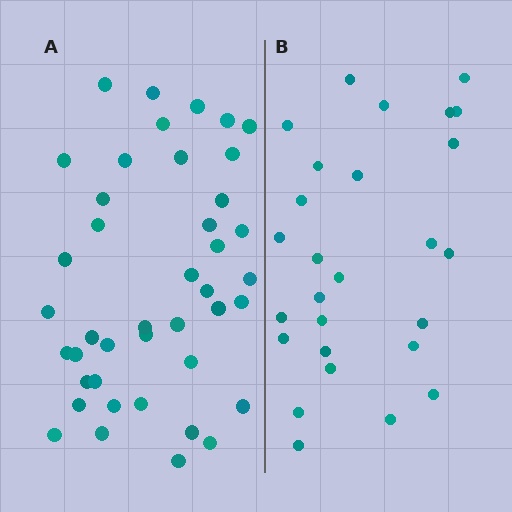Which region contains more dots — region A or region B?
Region A (the left region) has more dots.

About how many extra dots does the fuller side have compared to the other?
Region A has approximately 15 more dots than region B.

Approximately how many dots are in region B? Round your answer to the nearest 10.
About 30 dots. (The exact count is 27, which rounds to 30.)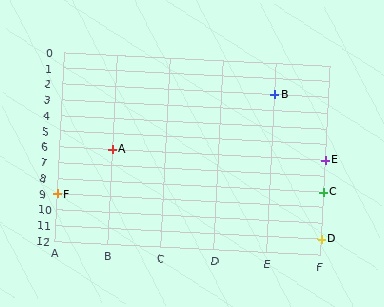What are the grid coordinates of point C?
Point C is at grid coordinates (F, 8).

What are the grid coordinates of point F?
Point F is at grid coordinates (A, 9).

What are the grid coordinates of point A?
Point A is at grid coordinates (B, 6).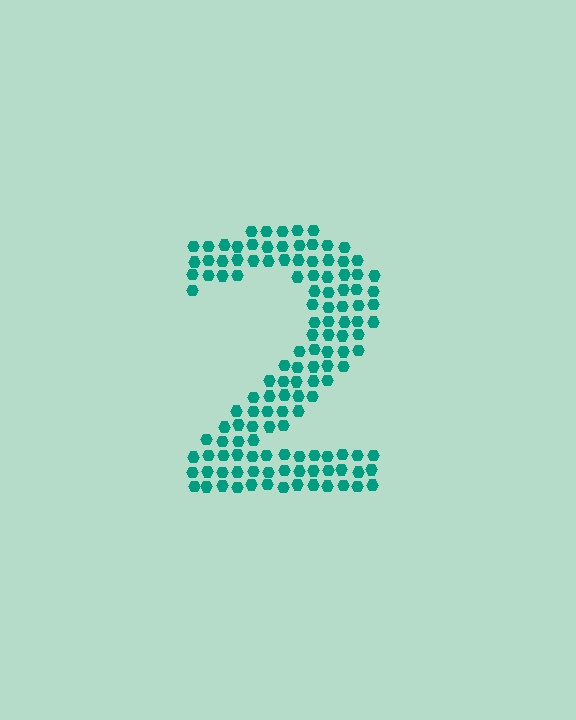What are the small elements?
The small elements are hexagons.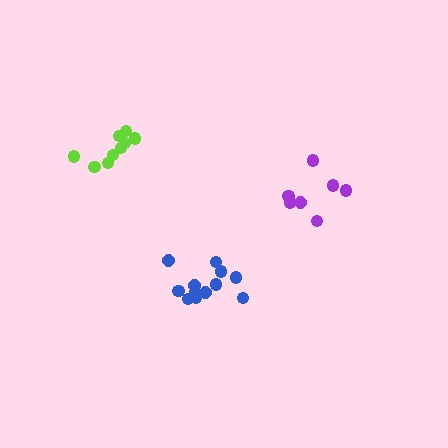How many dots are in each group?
Group 1: 12 dots, Group 2: 7 dots, Group 3: 9 dots (28 total).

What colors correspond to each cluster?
The clusters are colored: blue, purple, lime.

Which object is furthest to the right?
The purple cluster is rightmost.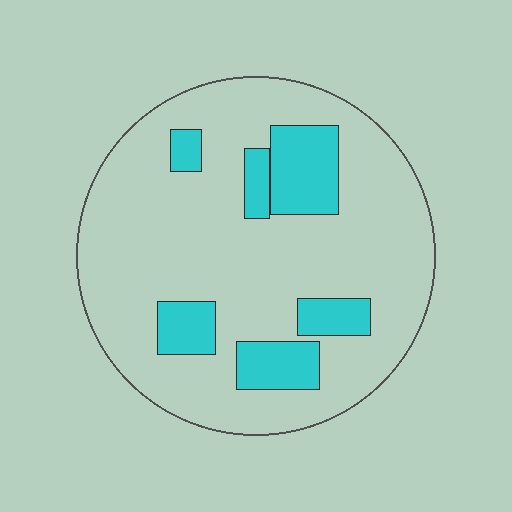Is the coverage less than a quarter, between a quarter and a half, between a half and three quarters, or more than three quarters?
Less than a quarter.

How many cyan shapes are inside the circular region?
6.